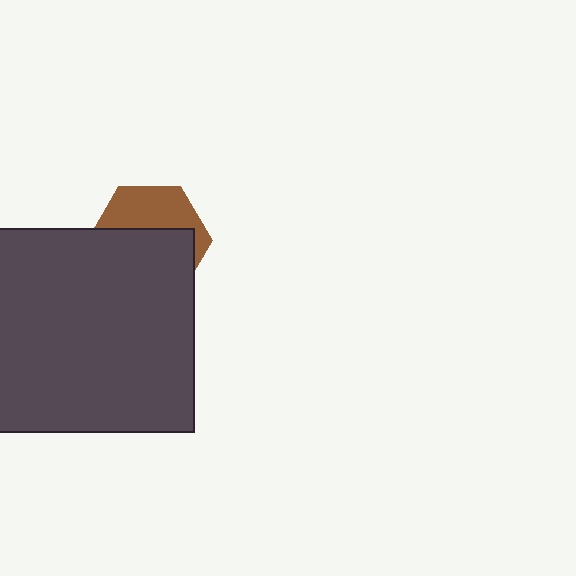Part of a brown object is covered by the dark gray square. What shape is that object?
It is a hexagon.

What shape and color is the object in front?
The object in front is a dark gray square.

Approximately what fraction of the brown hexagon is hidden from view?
Roughly 61% of the brown hexagon is hidden behind the dark gray square.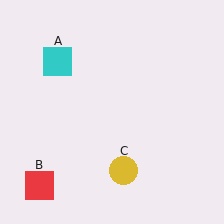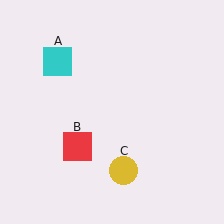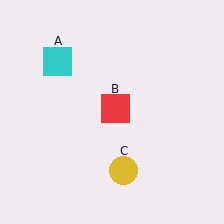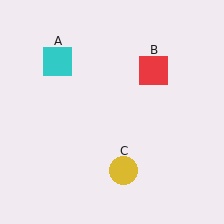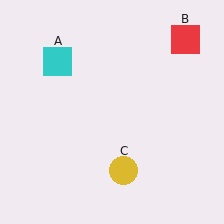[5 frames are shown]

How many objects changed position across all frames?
1 object changed position: red square (object B).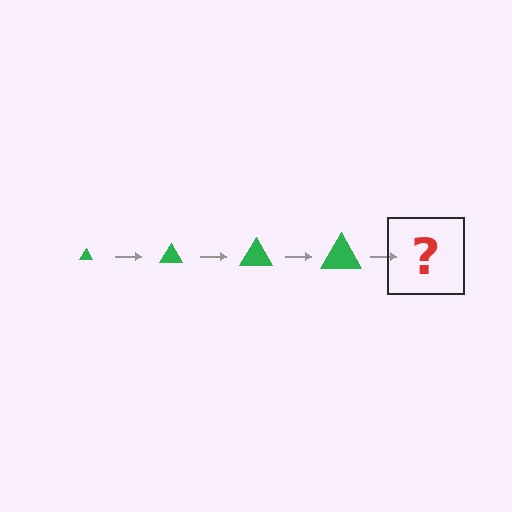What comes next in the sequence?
The next element should be a green triangle, larger than the previous one.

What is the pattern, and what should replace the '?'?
The pattern is that the triangle gets progressively larger each step. The '?' should be a green triangle, larger than the previous one.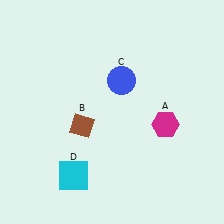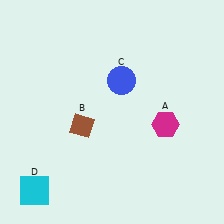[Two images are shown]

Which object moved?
The cyan square (D) moved left.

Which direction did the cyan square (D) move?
The cyan square (D) moved left.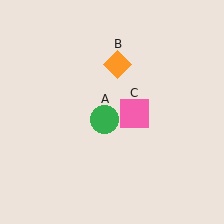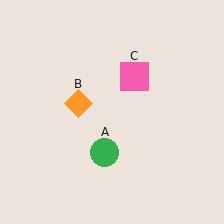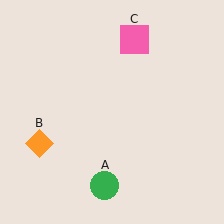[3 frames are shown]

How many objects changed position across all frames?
3 objects changed position: green circle (object A), orange diamond (object B), pink square (object C).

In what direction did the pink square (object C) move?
The pink square (object C) moved up.